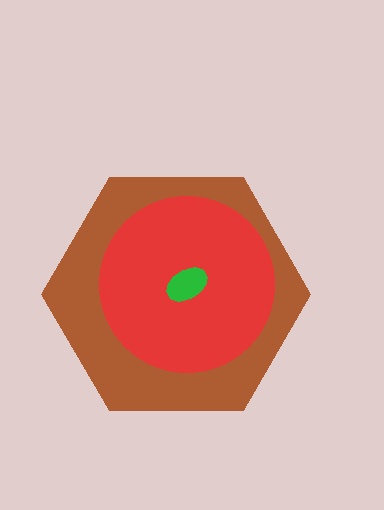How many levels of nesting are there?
3.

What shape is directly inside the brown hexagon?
The red circle.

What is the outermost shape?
The brown hexagon.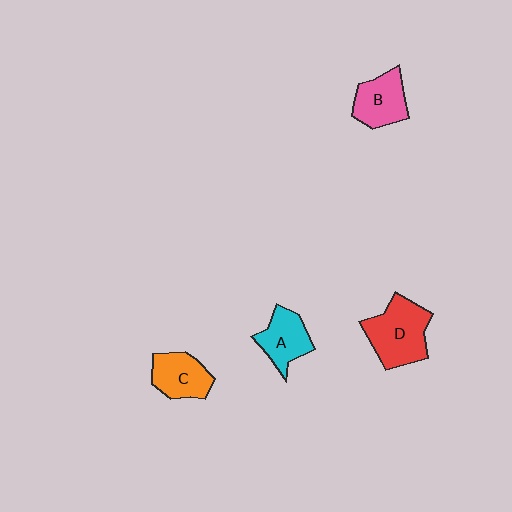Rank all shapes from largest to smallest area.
From largest to smallest: D (red), B (pink), C (orange), A (cyan).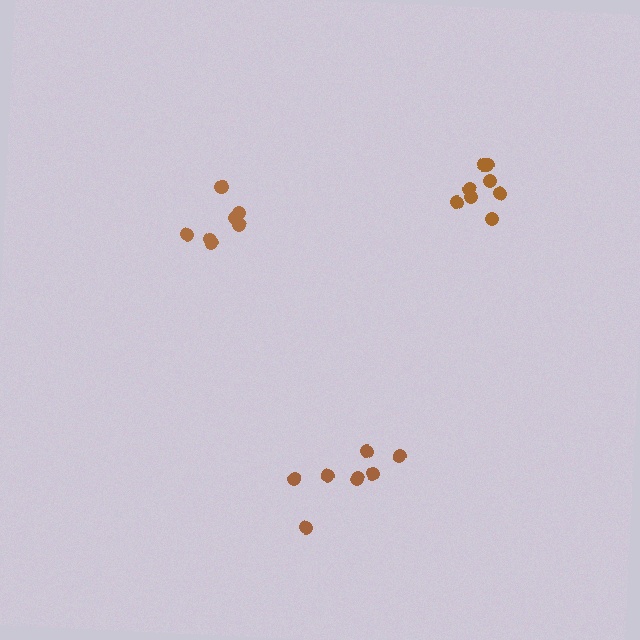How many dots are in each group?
Group 1: 8 dots, Group 2: 7 dots, Group 3: 7 dots (22 total).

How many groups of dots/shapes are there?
There are 3 groups.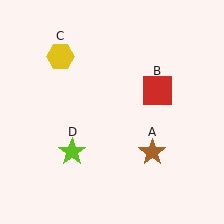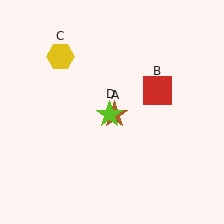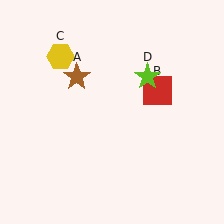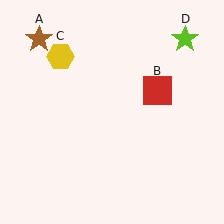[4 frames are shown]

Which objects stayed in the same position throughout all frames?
Red square (object B) and yellow hexagon (object C) remained stationary.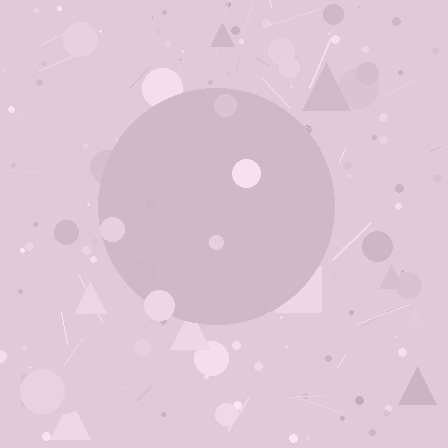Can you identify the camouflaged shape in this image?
The camouflaged shape is a circle.